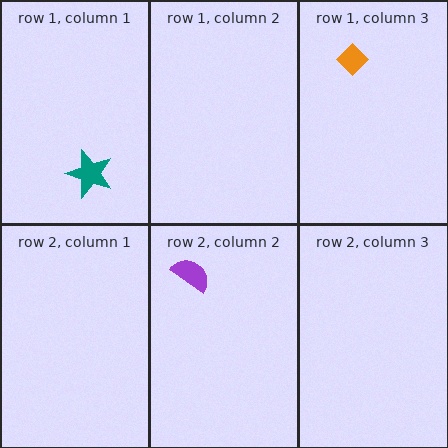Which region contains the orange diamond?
The row 1, column 3 region.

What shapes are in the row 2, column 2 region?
The purple semicircle.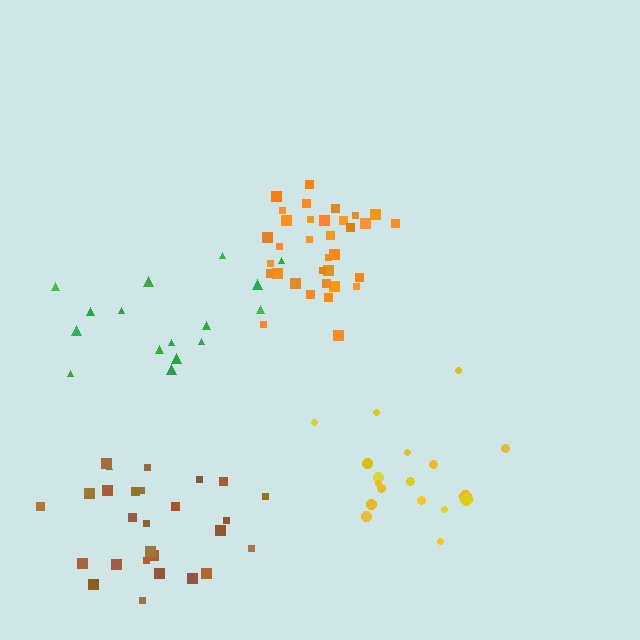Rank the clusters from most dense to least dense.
orange, yellow, brown, green.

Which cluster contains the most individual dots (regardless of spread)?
Orange (34).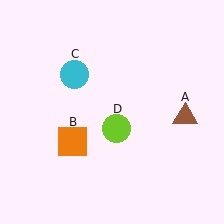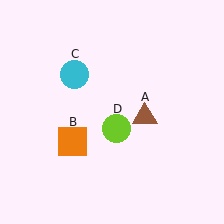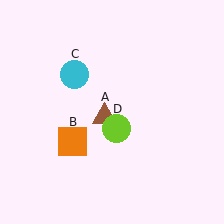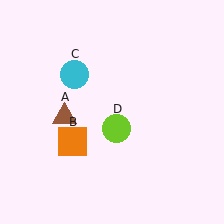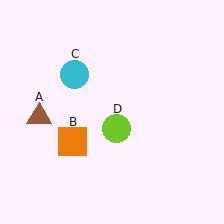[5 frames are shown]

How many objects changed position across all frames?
1 object changed position: brown triangle (object A).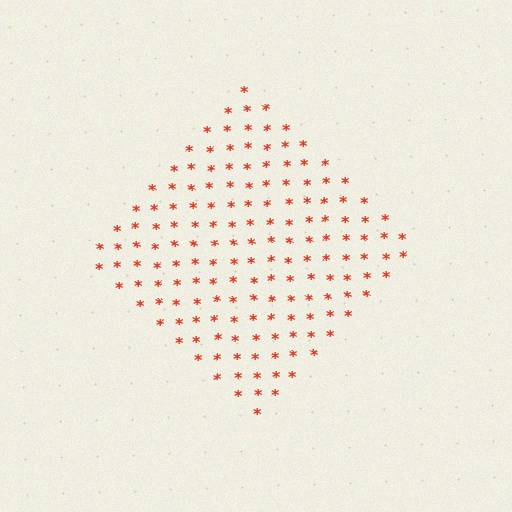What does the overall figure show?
The overall figure shows a diamond.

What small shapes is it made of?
It is made of small asterisks.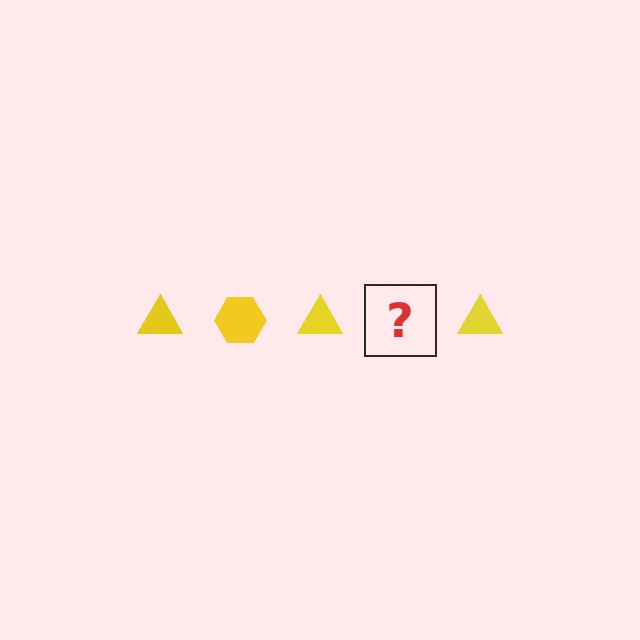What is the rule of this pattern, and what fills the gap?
The rule is that the pattern cycles through triangle, hexagon shapes in yellow. The gap should be filled with a yellow hexagon.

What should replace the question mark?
The question mark should be replaced with a yellow hexagon.